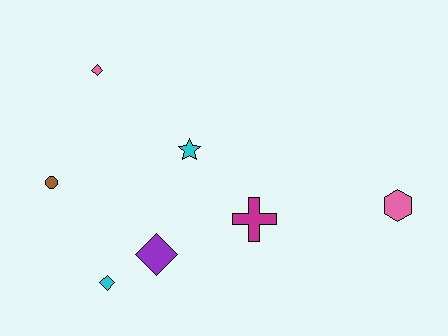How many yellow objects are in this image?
There are no yellow objects.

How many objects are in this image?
There are 7 objects.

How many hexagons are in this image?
There is 1 hexagon.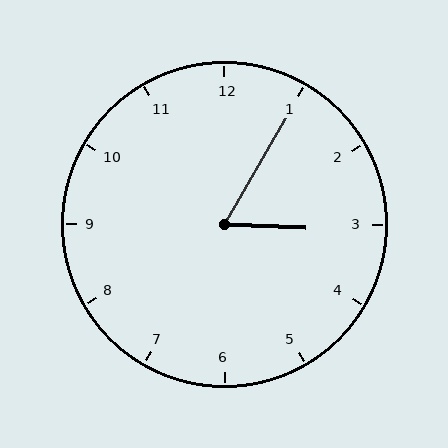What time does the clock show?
3:05.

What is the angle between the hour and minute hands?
Approximately 62 degrees.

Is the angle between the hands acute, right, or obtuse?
It is acute.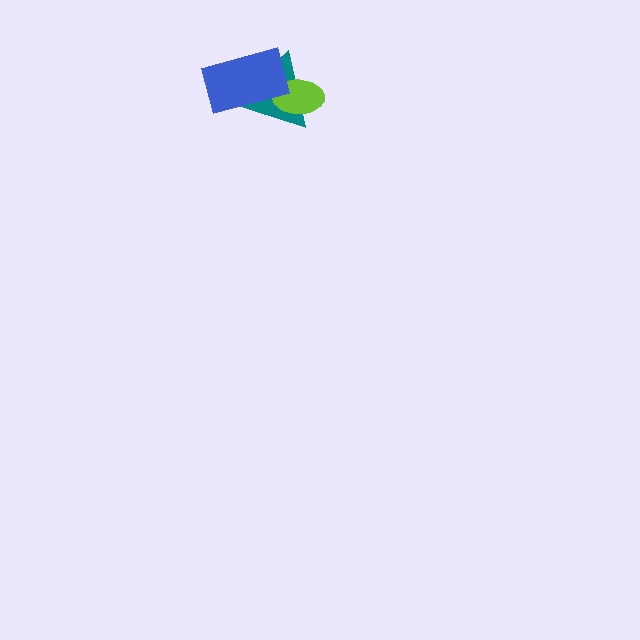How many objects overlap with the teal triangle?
2 objects overlap with the teal triangle.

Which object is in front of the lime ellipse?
The blue rectangle is in front of the lime ellipse.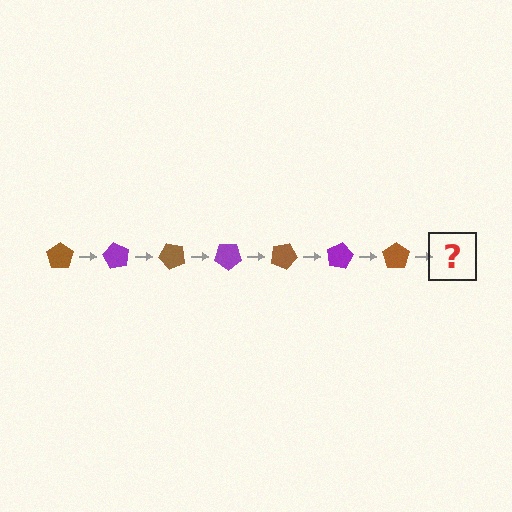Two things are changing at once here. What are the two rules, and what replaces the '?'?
The two rules are that it rotates 60 degrees each step and the color cycles through brown and purple. The '?' should be a purple pentagon, rotated 420 degrees from the start.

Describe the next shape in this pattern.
It should be a purple pentagon, rotated 420 degrees from the start.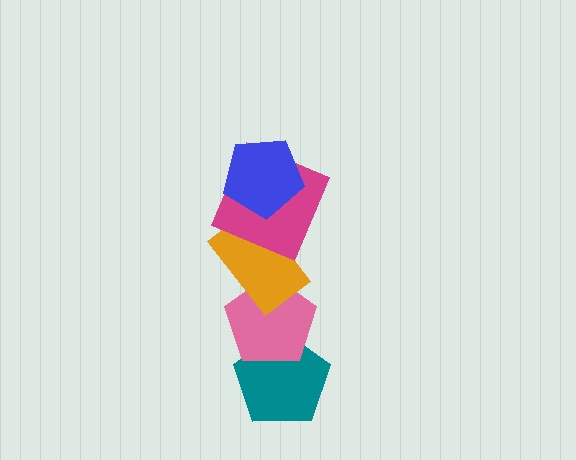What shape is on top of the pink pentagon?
The orange rectangle is on top of the pink pentagon.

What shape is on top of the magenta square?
The blue pentagon is on top of the magenta square.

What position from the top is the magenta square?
The magenta square is 2nd from the top.